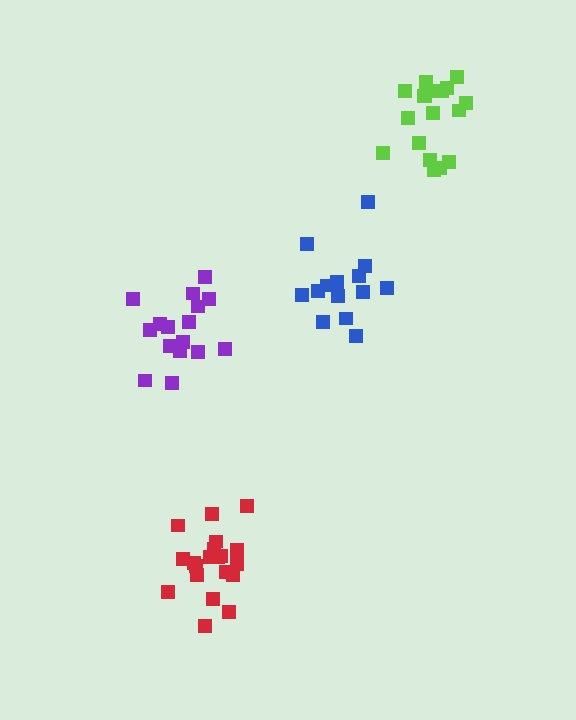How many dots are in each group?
Group 1: 14 dots, Group 2: 16 dots, Group 3: 20 dots, Group 4: 18 dots (68 total).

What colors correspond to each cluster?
The clusters are colored: blue, purple, red, lime.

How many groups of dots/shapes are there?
There are 4 groups.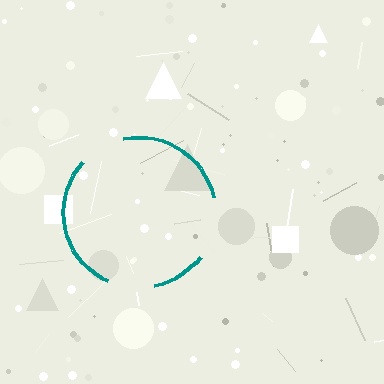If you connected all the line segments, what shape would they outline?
They would outline a circle.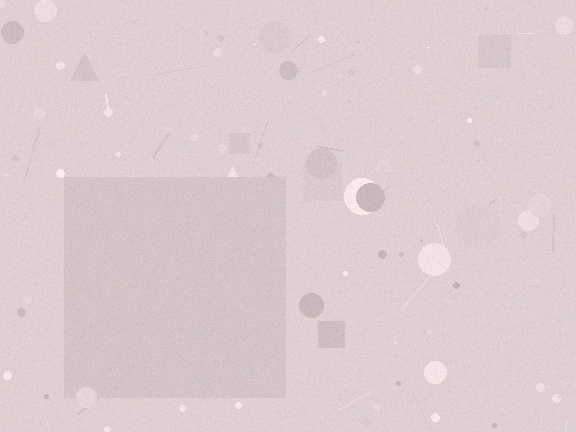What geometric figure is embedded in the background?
A square is embedded in the background.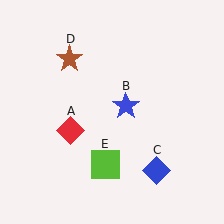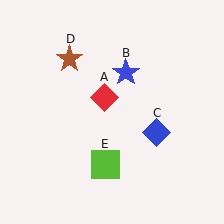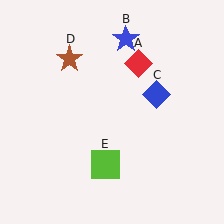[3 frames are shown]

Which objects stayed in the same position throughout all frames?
Brown star (object D) and lime square (object E) remained stationary.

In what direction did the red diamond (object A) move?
The red diamond (object A) moved up and to the right.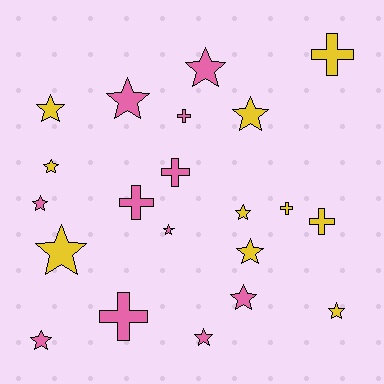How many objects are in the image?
There are 21 objects.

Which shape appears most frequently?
Star, with 14 objects.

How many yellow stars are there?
There are 7 yellow stars.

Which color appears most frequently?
Pink, with 11 objects.